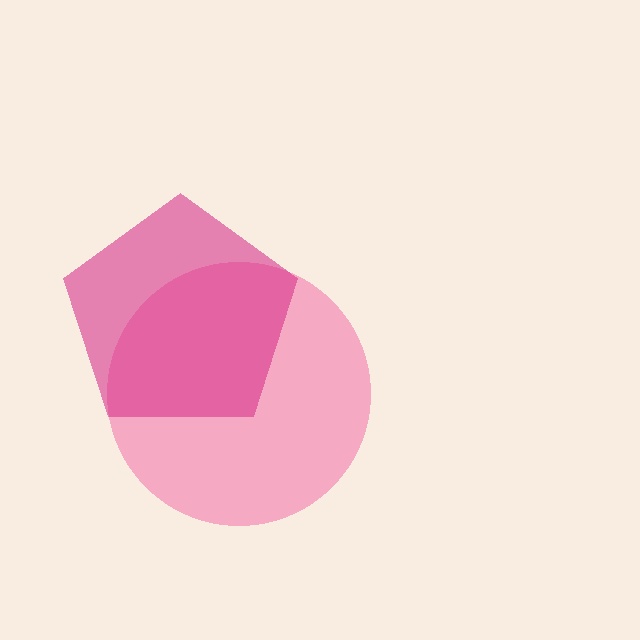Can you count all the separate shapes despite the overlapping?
Yes, there are 2 separate shapes.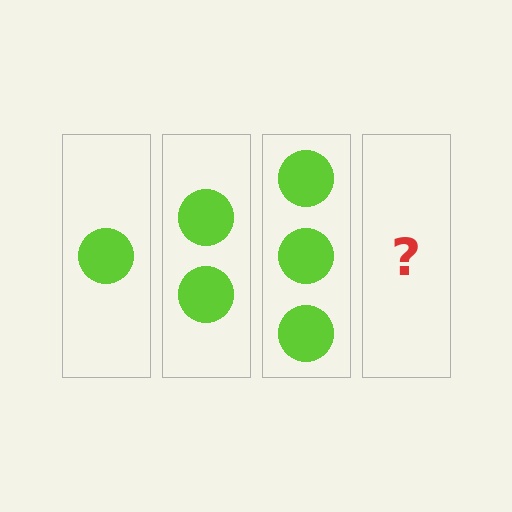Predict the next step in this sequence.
The next step is 4 circles.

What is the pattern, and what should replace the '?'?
The pattern is that each step adds one more circle. The '?' should be 4 circles.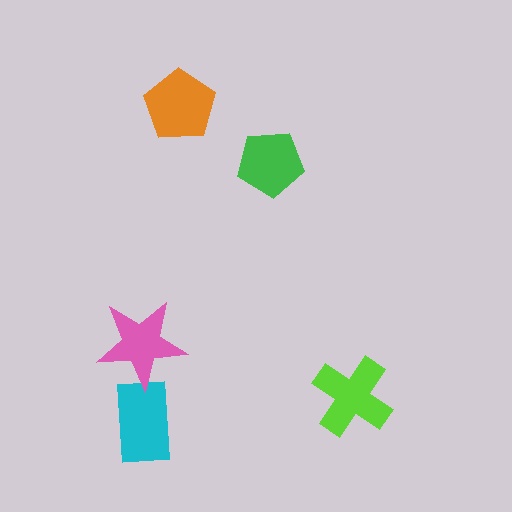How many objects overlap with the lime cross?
0 objects overlap with the lime cross.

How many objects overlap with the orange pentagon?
0 objects overlap with the orange pentagon.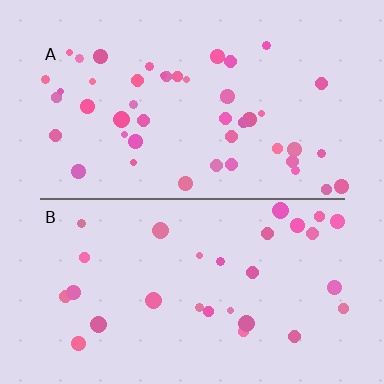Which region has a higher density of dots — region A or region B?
A (the top).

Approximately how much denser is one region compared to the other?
Approximately 1.5× — region A over region B.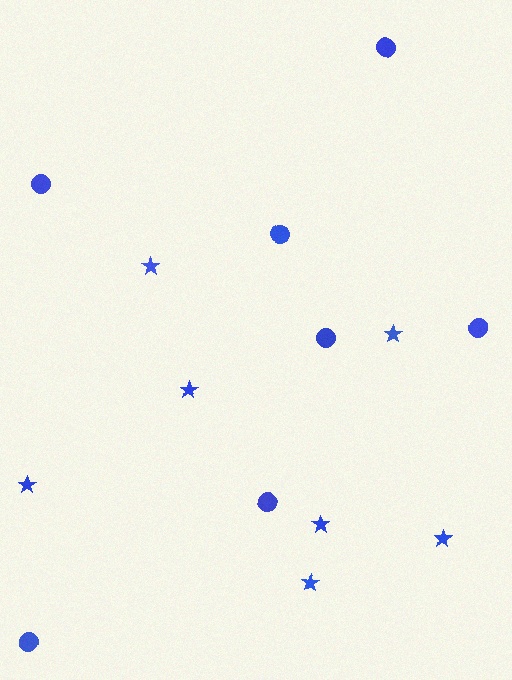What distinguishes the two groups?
There are 2 groups: one group of stars (7) and one group of circles (7).